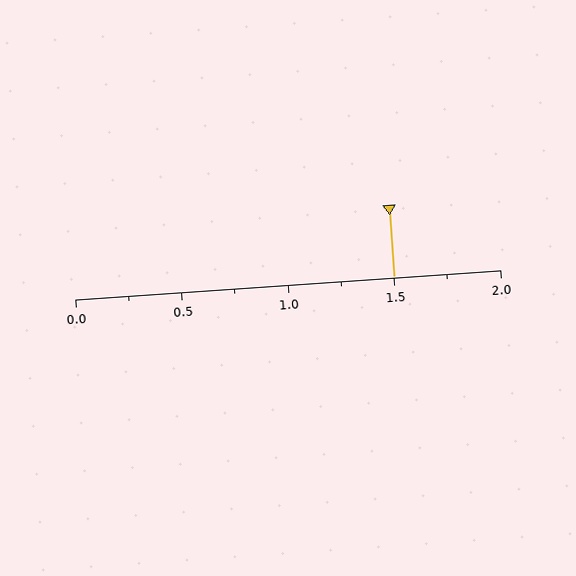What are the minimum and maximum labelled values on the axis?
The axis runs from 0.0 to 2.0.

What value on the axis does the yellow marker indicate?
The marker indicates approximately 1.5.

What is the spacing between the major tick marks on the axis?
The major ticks are spaced 0.5 apart.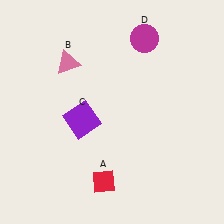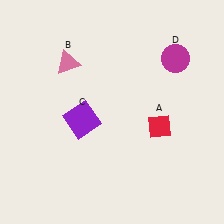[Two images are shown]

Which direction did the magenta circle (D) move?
The magenta circle (D) moved right.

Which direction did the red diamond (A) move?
The red diamond (A) moved right.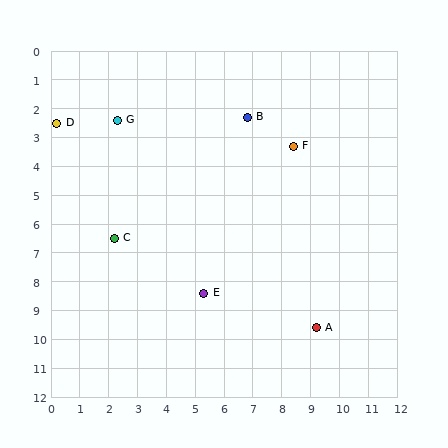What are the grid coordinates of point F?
Point F is at approximately (8.4, 3.3).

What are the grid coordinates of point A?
Point A is at approximately (9.2, 9.6).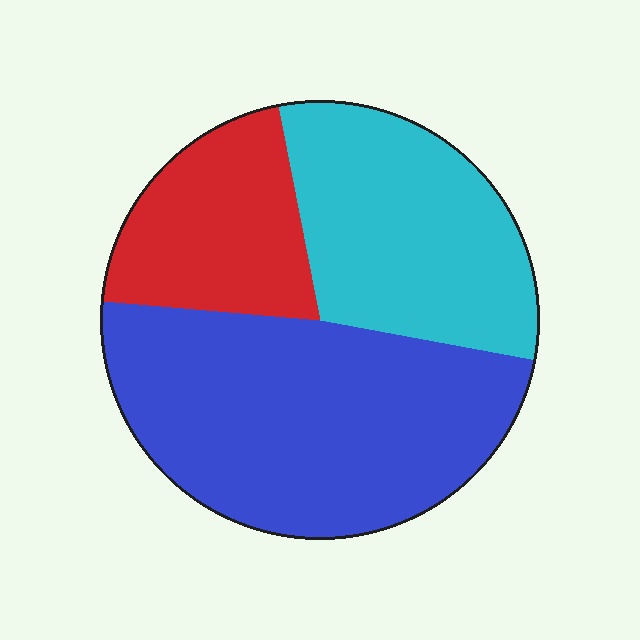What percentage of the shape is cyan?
Cyan takes up between a sixth and a third of the shape.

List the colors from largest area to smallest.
From largest to smallest: blue, cyan, red.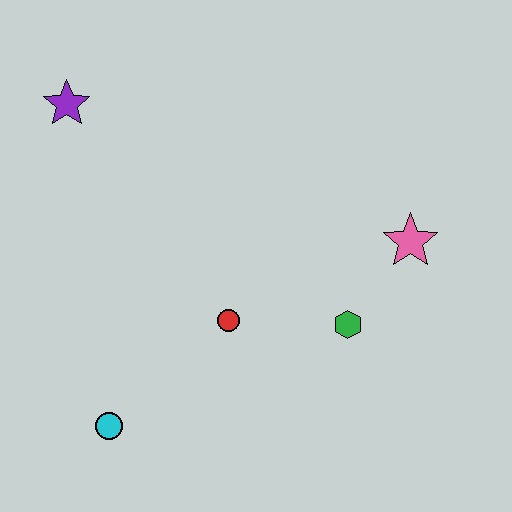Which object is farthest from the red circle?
The purple star is farthest from the red circle.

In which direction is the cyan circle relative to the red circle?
The cyan circle is to the left of the red circle.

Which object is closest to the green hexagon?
The pink star is closest to the green hexagon.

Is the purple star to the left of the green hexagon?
Yes